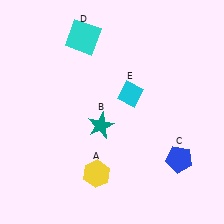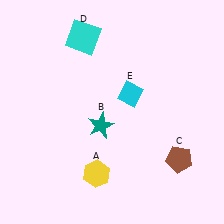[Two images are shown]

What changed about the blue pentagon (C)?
In Image 1, C is blue. In Image 2, it changed to brown.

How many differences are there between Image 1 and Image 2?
There is 1 difference between the two images.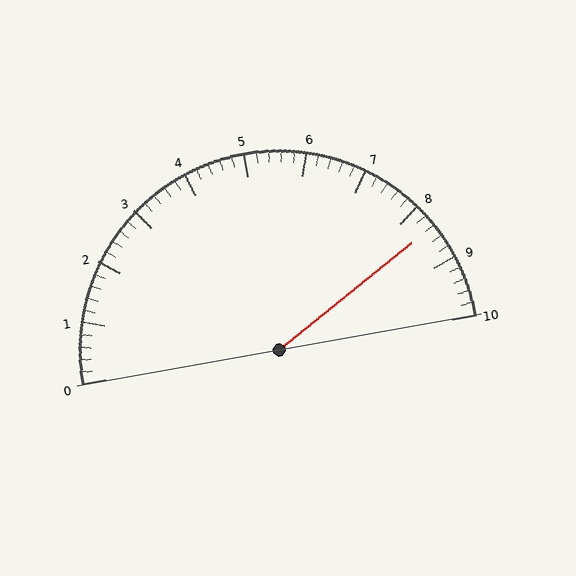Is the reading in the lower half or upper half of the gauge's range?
The reading is in the upper half of the range (0 to 10).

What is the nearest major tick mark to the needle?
The nearest major tick mark is 8.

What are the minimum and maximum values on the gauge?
The gauge ranges from 0 to 10.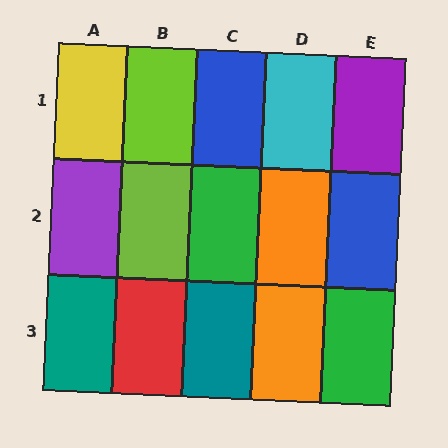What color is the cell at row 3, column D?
Orange.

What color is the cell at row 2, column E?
Blue.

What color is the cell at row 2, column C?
Green.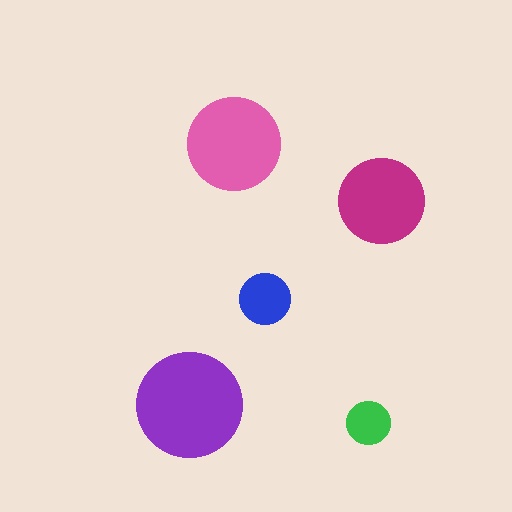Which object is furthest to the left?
The purple circle is leftmost.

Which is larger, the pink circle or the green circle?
The pink one.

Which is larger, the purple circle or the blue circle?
The purple one.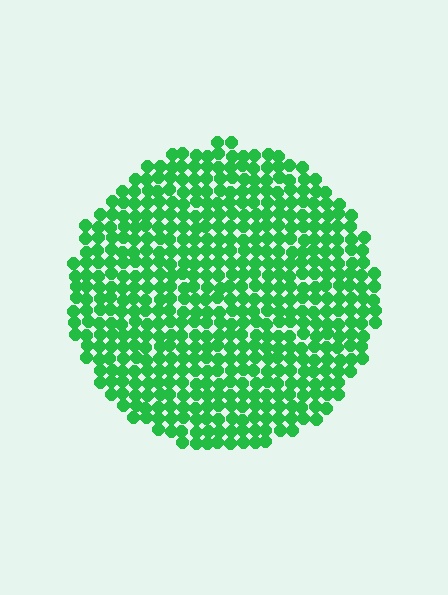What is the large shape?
The large shape is a circle.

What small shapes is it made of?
It is made of small circles.